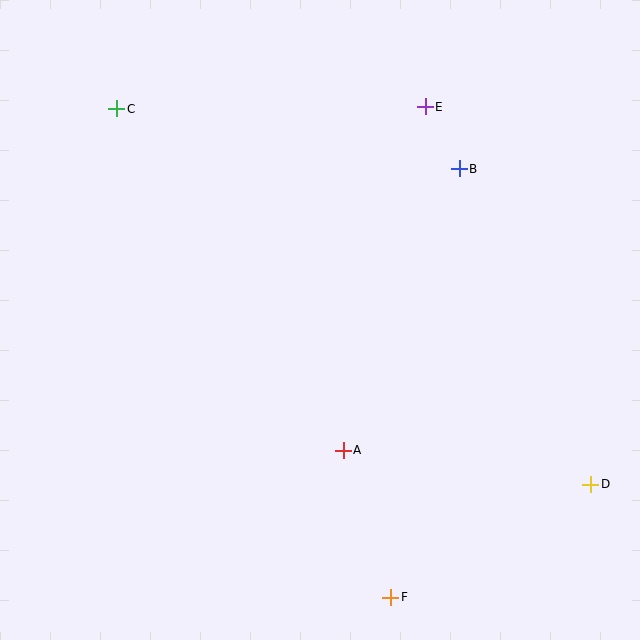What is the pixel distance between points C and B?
The distance between C and B is 348 pixels.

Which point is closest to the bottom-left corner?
Point A is closest to the bottom-left corner.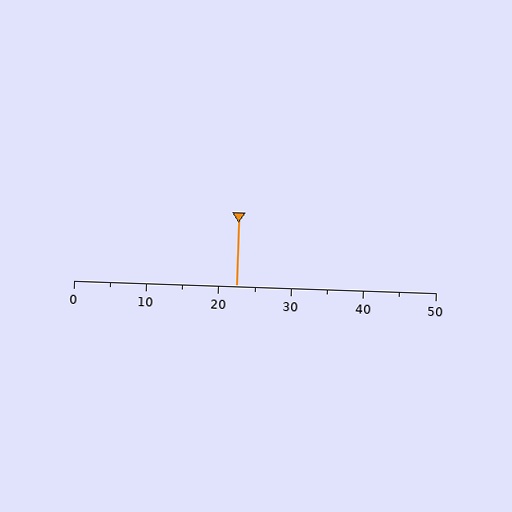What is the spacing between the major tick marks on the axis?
The major ticks are spaced 10 apart.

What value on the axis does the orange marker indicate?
The marker indicates approximately 22.5.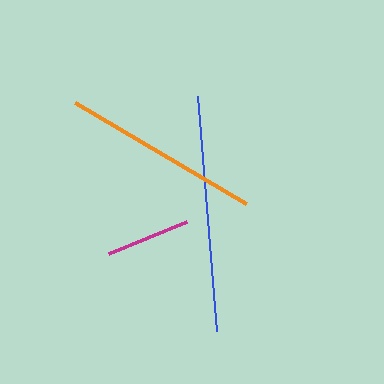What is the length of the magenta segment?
The magenta segment is approximately 84 pixels long.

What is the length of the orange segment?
The orange segment is approximately 199 pixels long.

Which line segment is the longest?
The blue line is the longest at approximately 235 pixels.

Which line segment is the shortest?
The magenta line is the shortest at approximately 84 pixels.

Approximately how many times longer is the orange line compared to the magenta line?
The orange line is approximately 2.4 times the length of the magenta line.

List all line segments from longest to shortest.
From longest to shortest: blue, orange, magenta.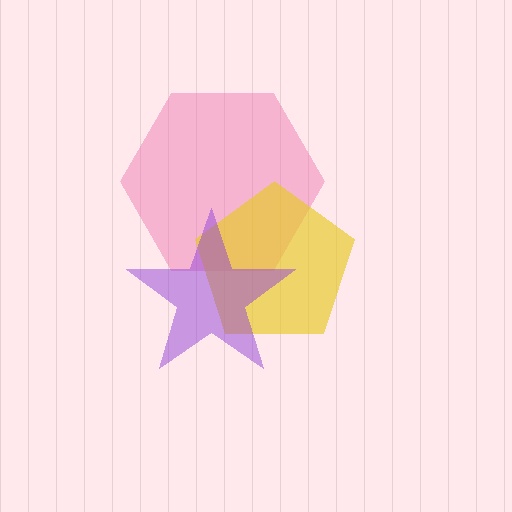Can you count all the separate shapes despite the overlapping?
Yes, there are 3 separate shapes.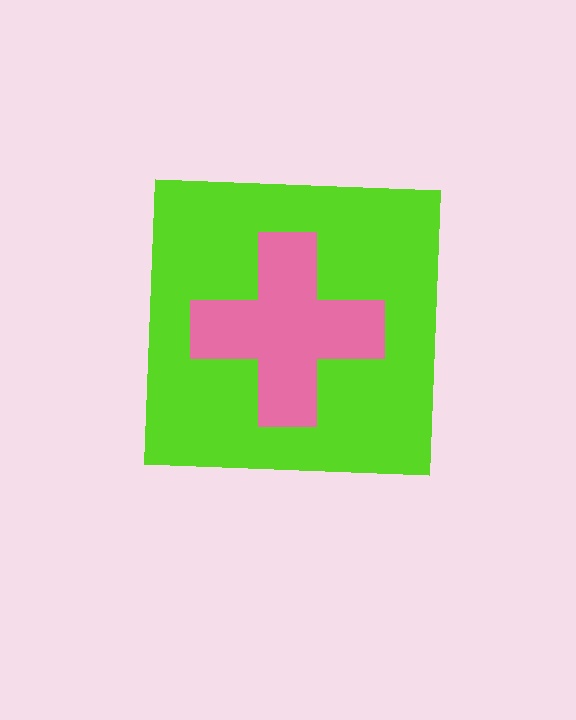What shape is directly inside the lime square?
The pink cross.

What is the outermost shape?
The lime square.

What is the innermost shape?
The pink cross.